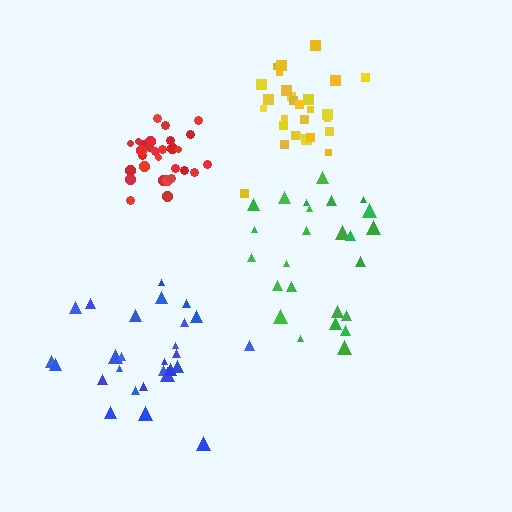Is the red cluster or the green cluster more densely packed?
Red.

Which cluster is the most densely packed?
Red.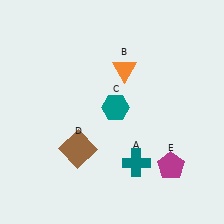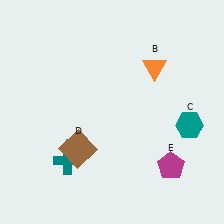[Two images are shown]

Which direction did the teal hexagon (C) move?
The teal hexagon (C) moved right.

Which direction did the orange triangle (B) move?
The orange triangle (B) moved right.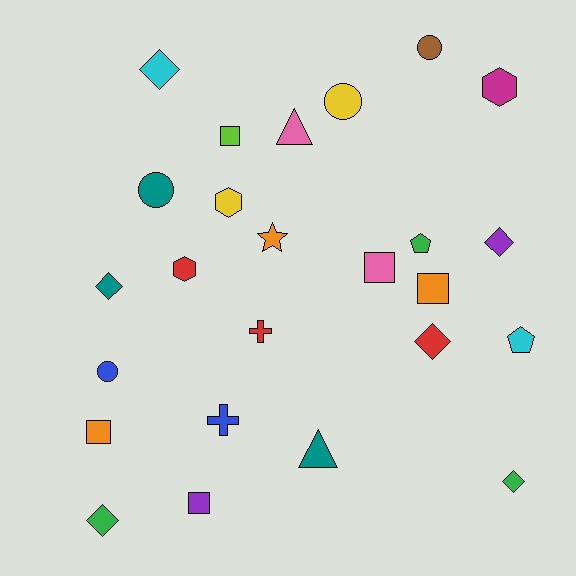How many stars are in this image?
There is 1 star.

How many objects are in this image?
There are 25 objects.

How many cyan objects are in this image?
There are 2 cyan objects.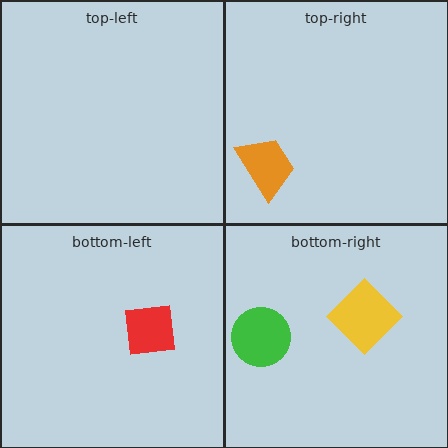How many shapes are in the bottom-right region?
2.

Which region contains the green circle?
The bottom-right region.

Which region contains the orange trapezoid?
The top-right region.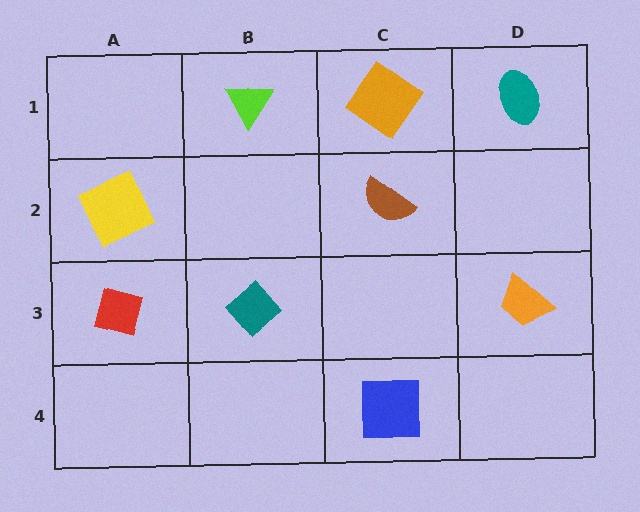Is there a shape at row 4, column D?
No, that cell is empty.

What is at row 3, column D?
An orange trapezoid.